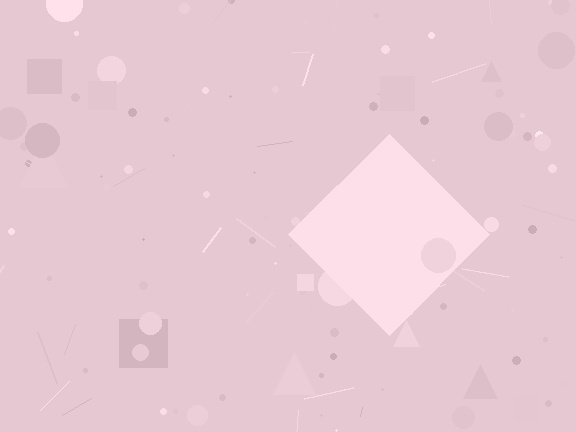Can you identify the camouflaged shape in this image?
The camouflaged shape is a diamond.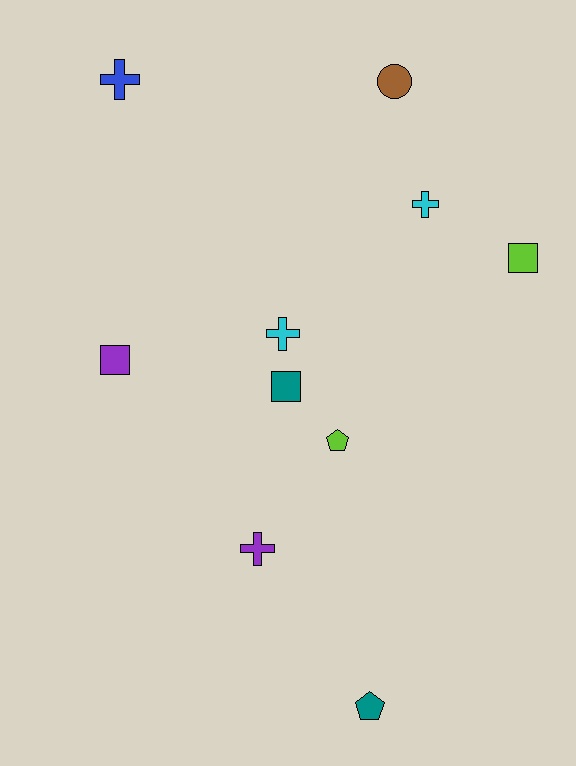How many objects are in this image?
There are 10 objects.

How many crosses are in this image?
There are 4 crosses.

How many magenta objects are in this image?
There are no magenta objects.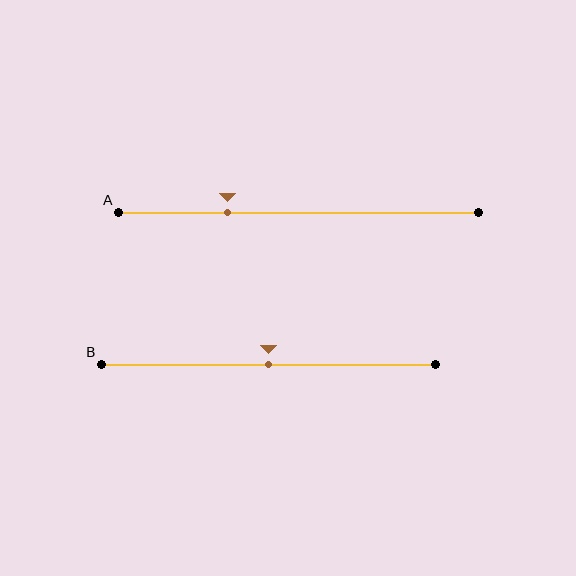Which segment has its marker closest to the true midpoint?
Segment B has its marker closest to the true midpoint.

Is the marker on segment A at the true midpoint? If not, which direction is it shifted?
No, the marker on segment A is shifted to the left by about 20% of the segment length.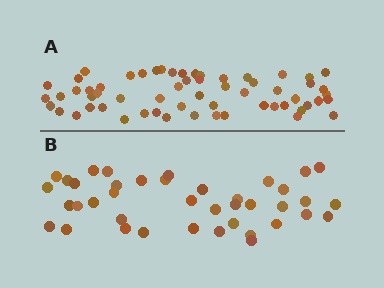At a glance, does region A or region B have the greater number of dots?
Region A (the top region) has more dots.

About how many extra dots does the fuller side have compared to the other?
Region A has approximately 20 more dots than region B.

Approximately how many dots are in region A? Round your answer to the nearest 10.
About 60 dots.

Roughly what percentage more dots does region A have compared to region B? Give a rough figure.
About 50% more.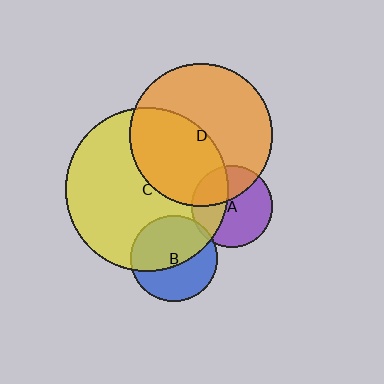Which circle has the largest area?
Circle C (yellow).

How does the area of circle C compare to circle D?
Approximately 1.3 times.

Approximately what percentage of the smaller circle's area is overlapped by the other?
Approximately 55%.